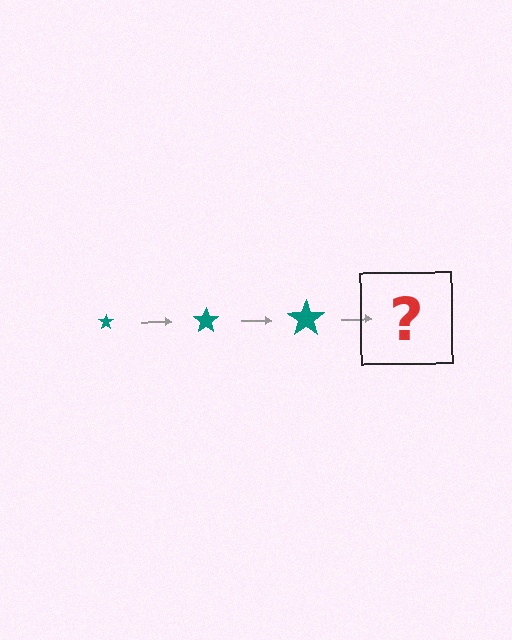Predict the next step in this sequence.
The next step is a teal star, larger than the previous one.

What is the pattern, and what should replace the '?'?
The pattern is that the star gets progressively larger each step. The '?' should be a teal star, larger than the previous one.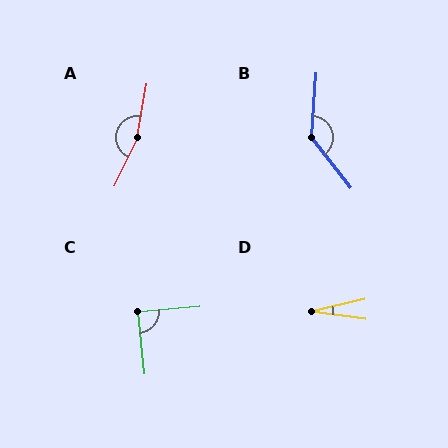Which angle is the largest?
A, at approximately 164 degrees.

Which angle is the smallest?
D, at approximately 22 degrees.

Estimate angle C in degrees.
Approximately 89 degrees.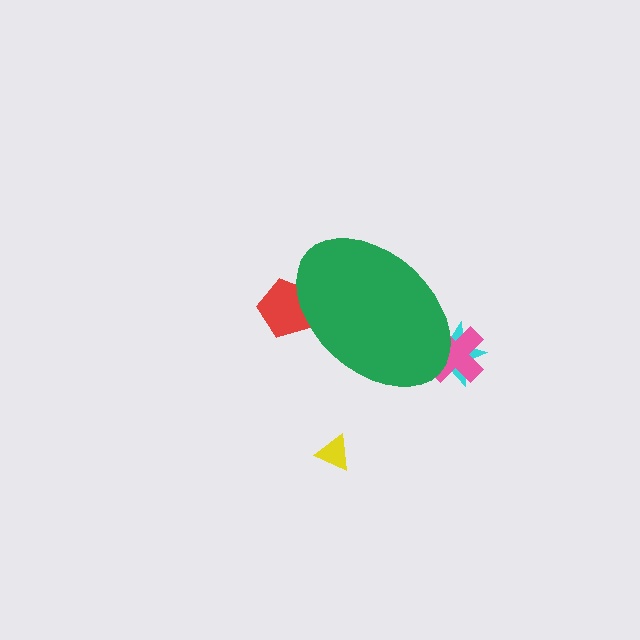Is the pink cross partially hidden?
Yes, the pink cross is partially hidden behind the green ellipse.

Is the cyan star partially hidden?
Yes, the cyan star is partially hidden behind the green ellipse.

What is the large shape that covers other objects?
A green ellipse.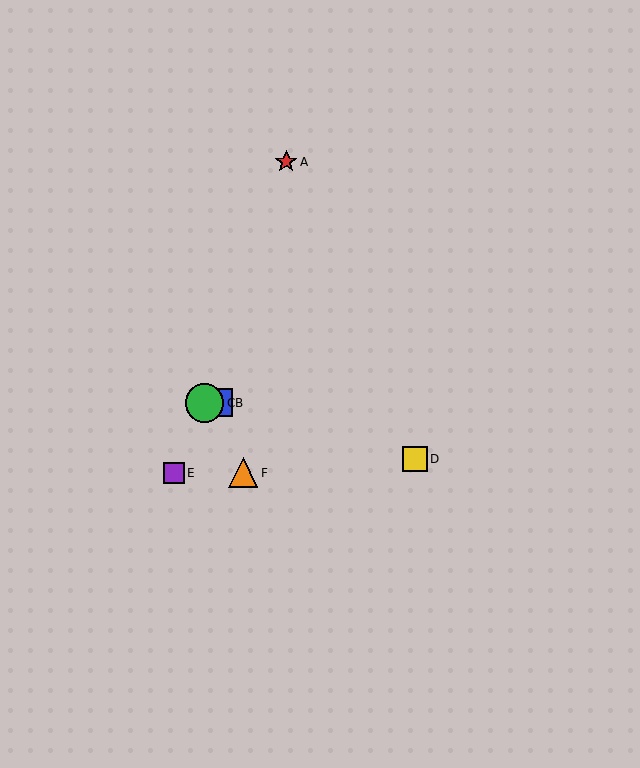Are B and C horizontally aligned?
Yes, both are at y≈403.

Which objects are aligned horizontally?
Objects B, C are aligned horizontally.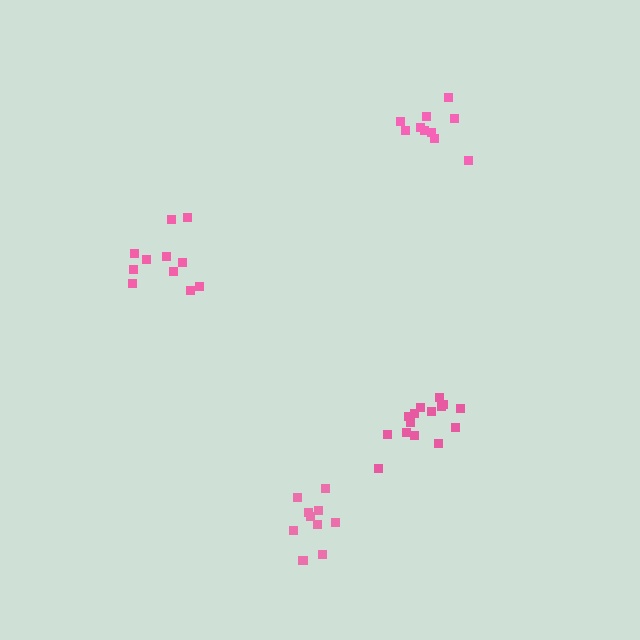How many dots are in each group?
Group 1: 10 dots, Group 2: 15 dots, Group 3: 11 dots, Group 4: 10 dots (46 total).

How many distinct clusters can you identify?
There are 4 distinct clusters.